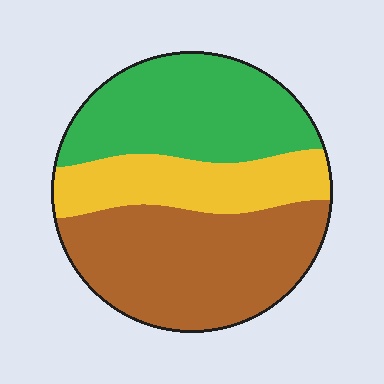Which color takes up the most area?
Brown, at roughly 40%.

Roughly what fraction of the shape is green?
Green covers about 35% of the shape.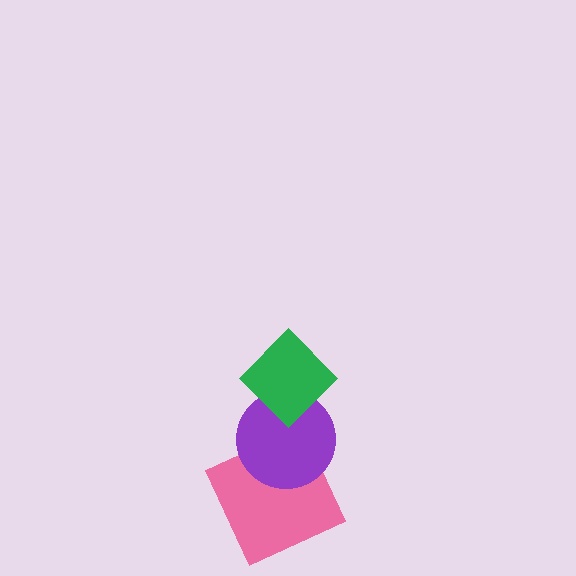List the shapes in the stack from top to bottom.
From top to bottom: the green diamond, the purple circle, the pink square.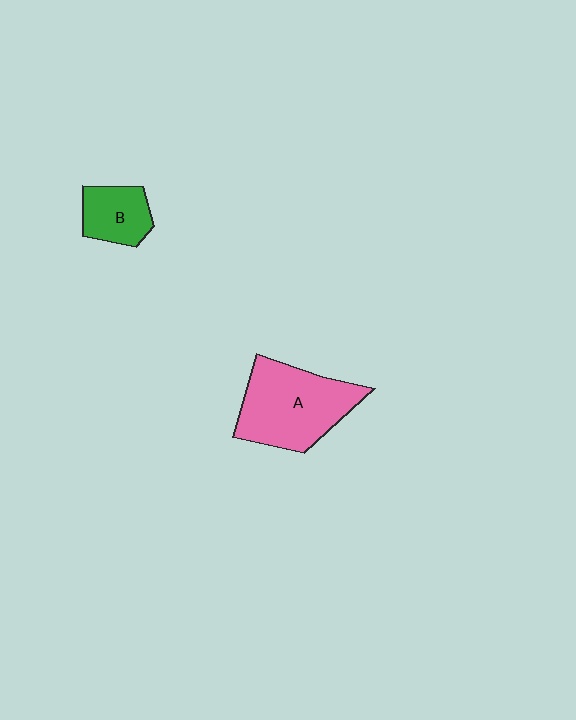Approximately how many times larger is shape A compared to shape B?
Approximately 2.2 times.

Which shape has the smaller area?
Shape B (green).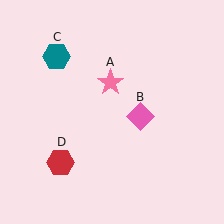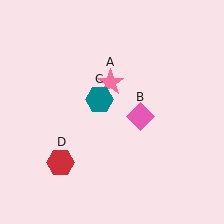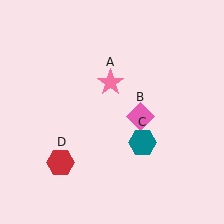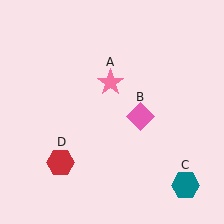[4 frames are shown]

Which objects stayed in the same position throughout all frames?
Pink star (object A) and pink diamond (object B) and red hexagon (object D) remained stationary.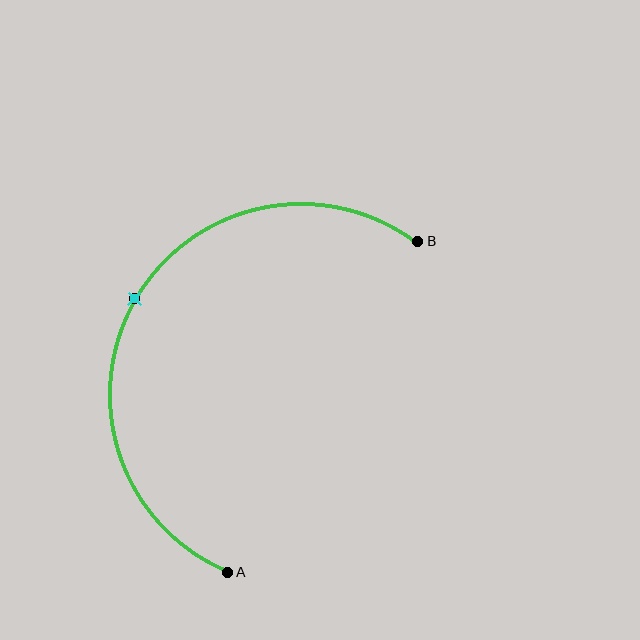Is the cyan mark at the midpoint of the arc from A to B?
Yes. The cyan mark lies on the arc at equal arc-length from both A and B — it is the arc midpoint.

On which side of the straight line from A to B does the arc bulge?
The arc bulges to the left of the straight line connecting A and B.